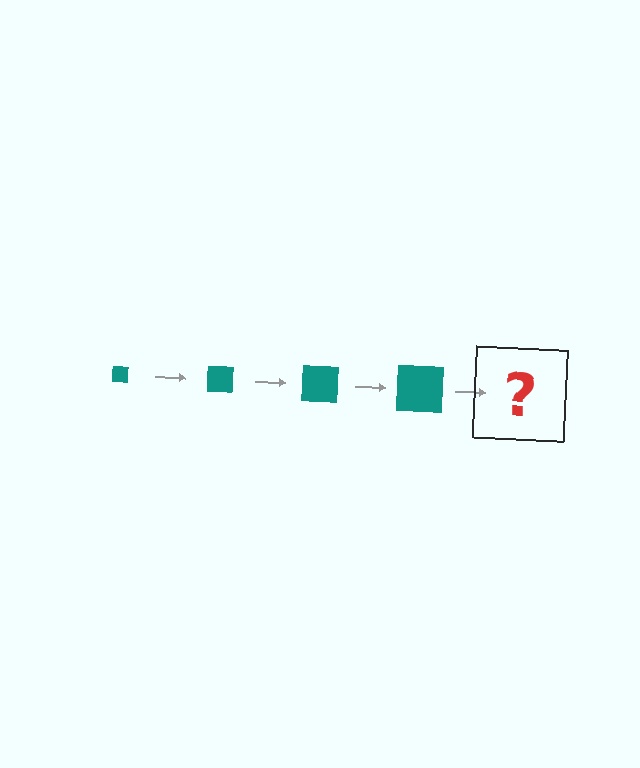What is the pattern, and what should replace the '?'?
The pattern is that the square gets progressively larger each step. The '?' should be a teal square, larger than the previous one.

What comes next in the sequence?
The next element should be a teal square, larger than the previous one.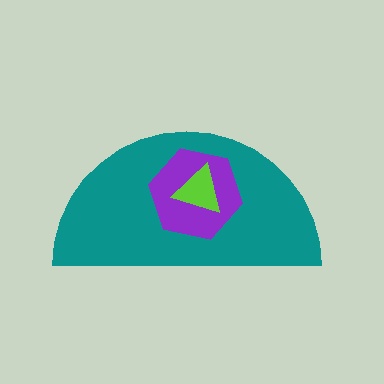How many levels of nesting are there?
3.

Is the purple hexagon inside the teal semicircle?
Yes.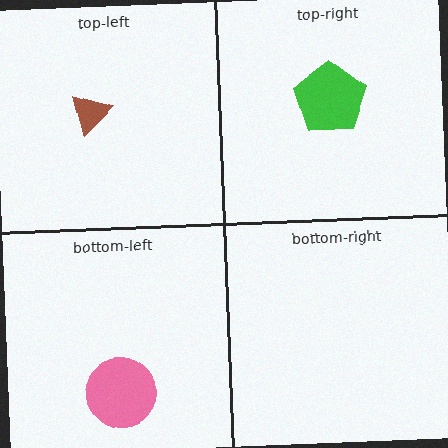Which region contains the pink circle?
The bottom-left region.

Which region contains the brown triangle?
The top-left region.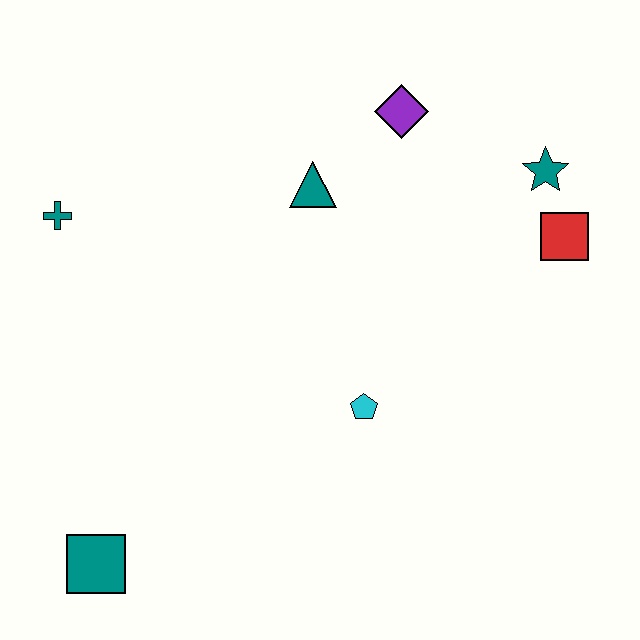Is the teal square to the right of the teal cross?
Yes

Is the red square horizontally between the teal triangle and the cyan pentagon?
No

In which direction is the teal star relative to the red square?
The teal star is above the red square.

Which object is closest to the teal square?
The cyan pentagon is closest to the teal square.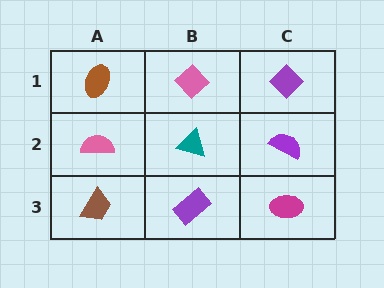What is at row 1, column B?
A pink diamond.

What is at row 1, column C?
A purple diamond.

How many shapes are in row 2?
3 shapes.